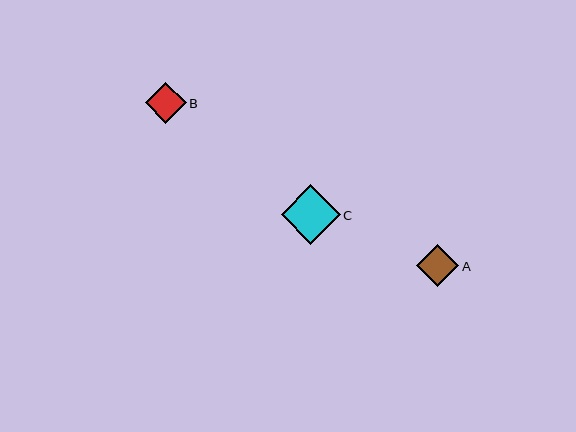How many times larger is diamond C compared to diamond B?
Diamond C is approximately 1.5 times the size of diamond B.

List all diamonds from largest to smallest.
From largest to smallest: C, A, B.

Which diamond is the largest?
Diamond C is the largest with a size of approximately 59 pixels.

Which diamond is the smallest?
Diamond B is the smallest with a size of approximately 40 pixels.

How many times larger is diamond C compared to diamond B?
Diamond C is approximately 1.5 times the size of diamond B.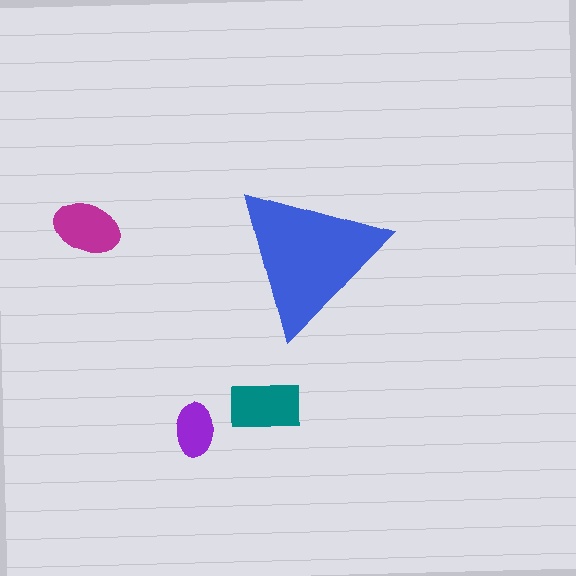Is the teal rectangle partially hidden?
No, the teal rectangle is fully visible.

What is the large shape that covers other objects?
A blue triangle.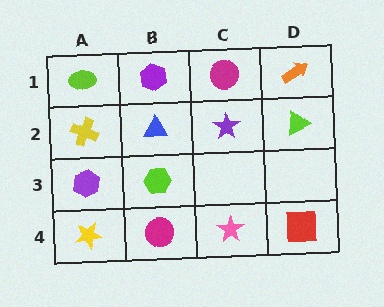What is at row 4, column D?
A red square.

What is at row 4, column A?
A yellow star.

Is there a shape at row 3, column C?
No, that cell is empty.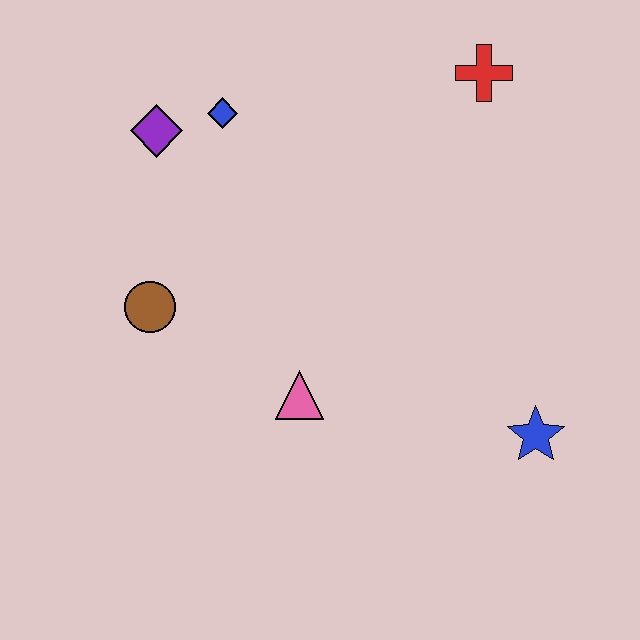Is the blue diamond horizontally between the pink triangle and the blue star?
No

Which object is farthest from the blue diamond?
The blue star is farthest from the blue diamond.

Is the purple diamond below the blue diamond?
Yes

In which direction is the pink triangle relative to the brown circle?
The pink triangle is to the right of the brown circle.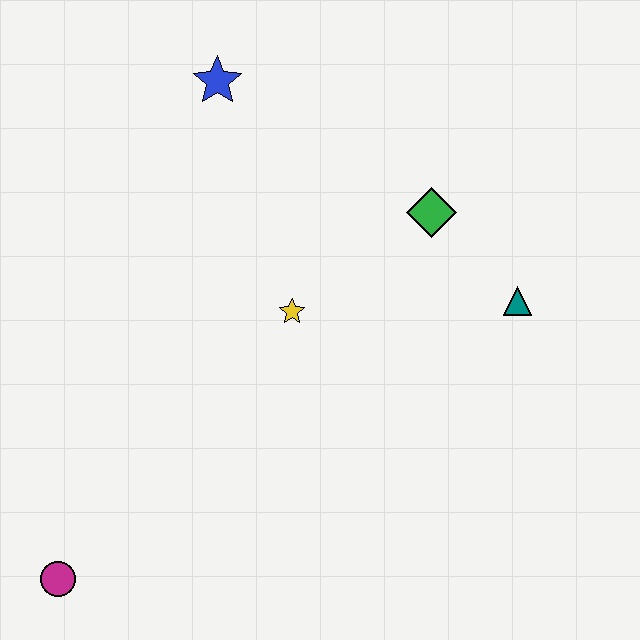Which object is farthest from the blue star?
The magenta circle is farthest from the blue star.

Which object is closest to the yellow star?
The green diamond is closest to the yellow star.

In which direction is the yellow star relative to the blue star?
The yellow star is below the blue star.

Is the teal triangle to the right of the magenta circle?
Yes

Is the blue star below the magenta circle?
No